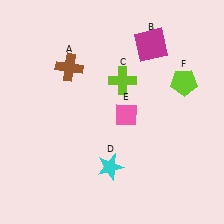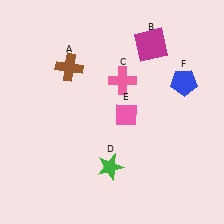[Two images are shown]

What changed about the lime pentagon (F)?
In Image 1, F is lime. In Image 2, it changed to blue.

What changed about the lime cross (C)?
In Image 1, C is lime. In Image 2, it changed to pink.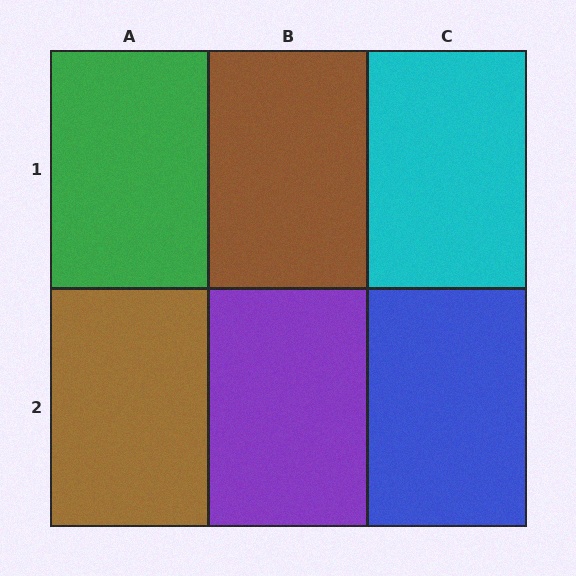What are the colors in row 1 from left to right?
Green, brown, cyan.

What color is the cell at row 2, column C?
Blue.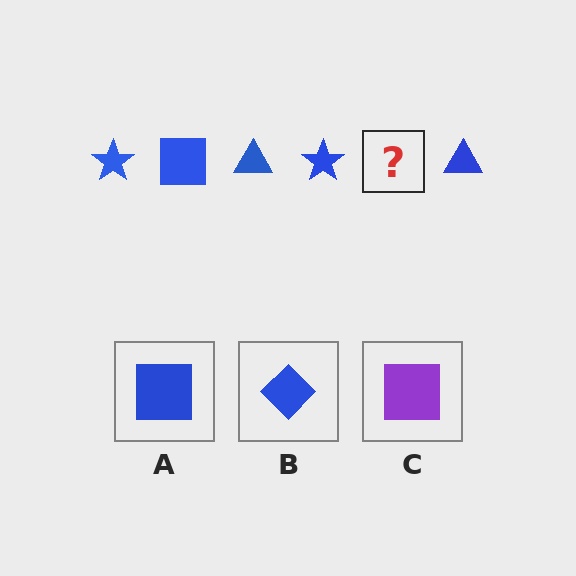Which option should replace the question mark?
Option A.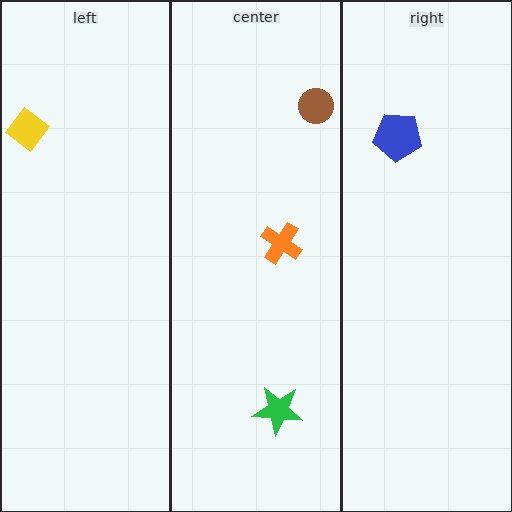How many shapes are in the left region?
1.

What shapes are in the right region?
The blue pentagon.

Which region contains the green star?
The center region.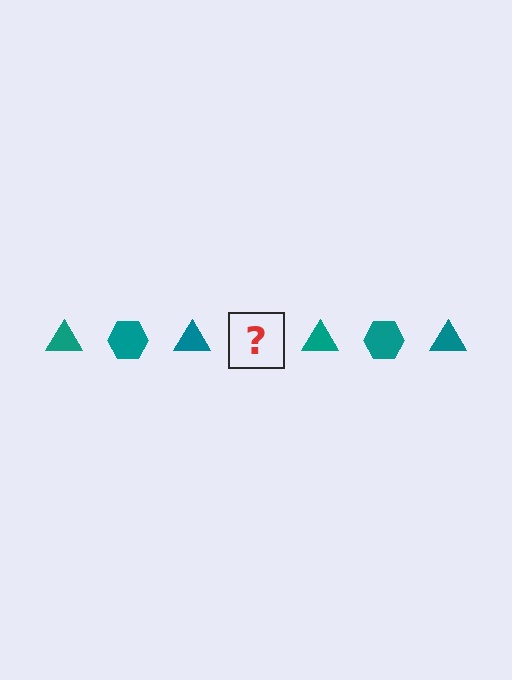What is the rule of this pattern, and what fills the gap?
The rule is that the pattern cycles through triangle, hexagon shapes in teal. The gap should be filled with a teal hexagon.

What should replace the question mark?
The question mark should be replaced with a teal hexagon.